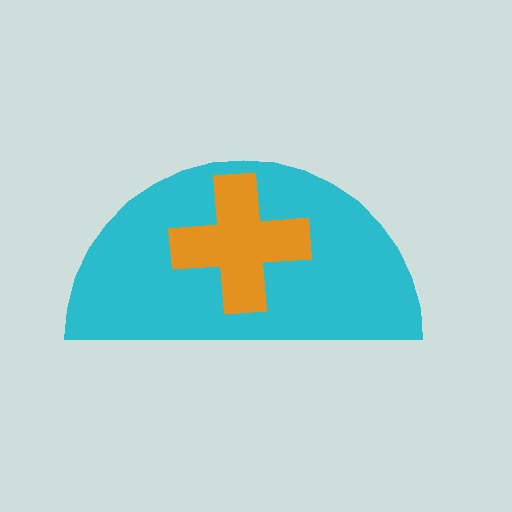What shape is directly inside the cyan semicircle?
The orange cross.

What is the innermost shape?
The orange cross.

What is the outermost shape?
The cyan semicircle.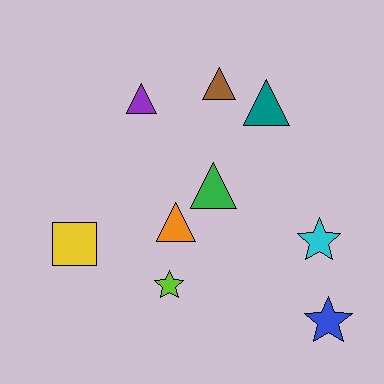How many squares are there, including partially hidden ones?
There is 1 square.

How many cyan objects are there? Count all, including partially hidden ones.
There is 1 cyan object.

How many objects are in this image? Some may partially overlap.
There are 9 objects.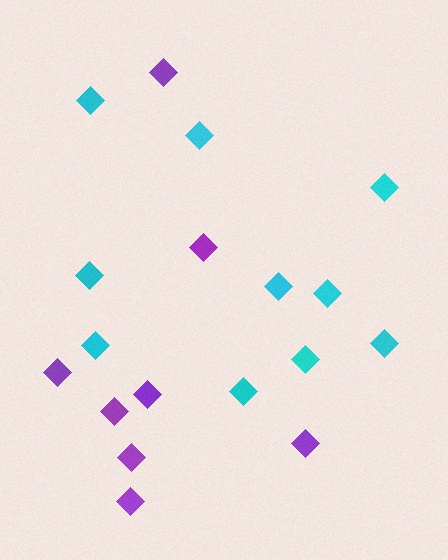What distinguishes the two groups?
There are 2 groups: one group of purple diamonds (8) and one group of cyan diamonds (10).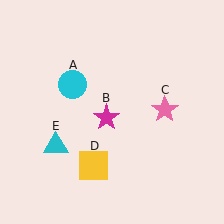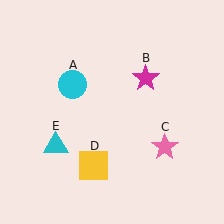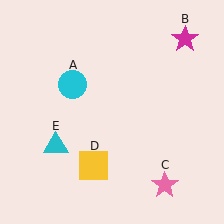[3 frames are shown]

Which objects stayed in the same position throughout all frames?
Cyan circle (object A) and yellow square (object D) and cyan triangle (object E) remained stationary.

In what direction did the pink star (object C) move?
The pink star (object C) moved down.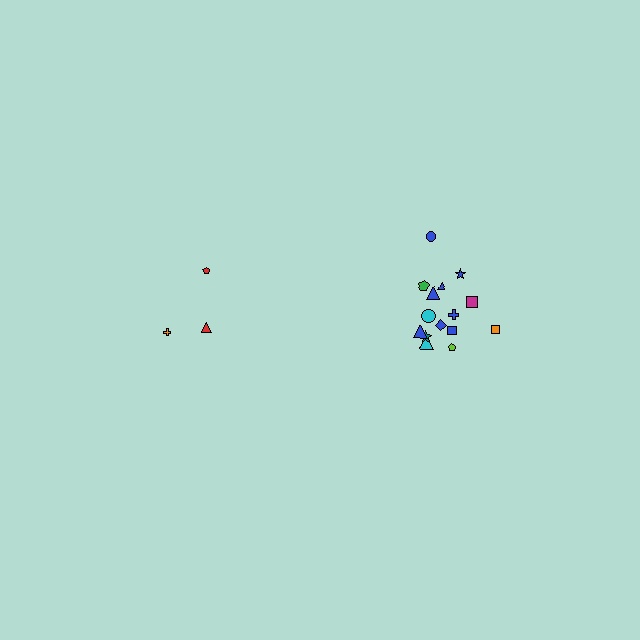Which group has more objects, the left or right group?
The right group.